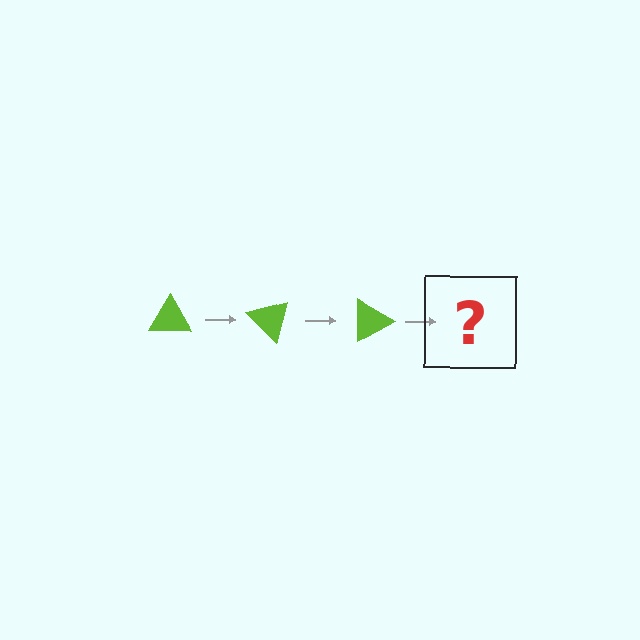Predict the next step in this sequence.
The next step is a lime triangle rotated 135 degrees.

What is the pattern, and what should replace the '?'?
The pattern is that the triangle rotates 45 degrees each step. The '?' should be a lime triangle rotated 135 degrees.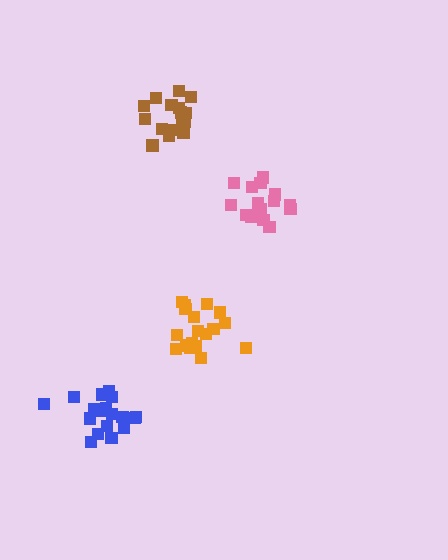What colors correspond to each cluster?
The clusters are colored: brown, pink, orange, blue.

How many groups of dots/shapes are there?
There are 4 groups.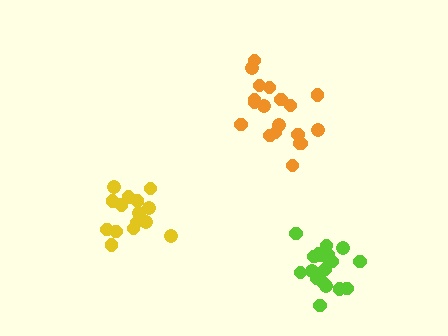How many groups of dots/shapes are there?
There are 3 groups.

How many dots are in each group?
Group 1: 15 dots, Group 2: 19 dots, Group 3: 19 dots (53 total).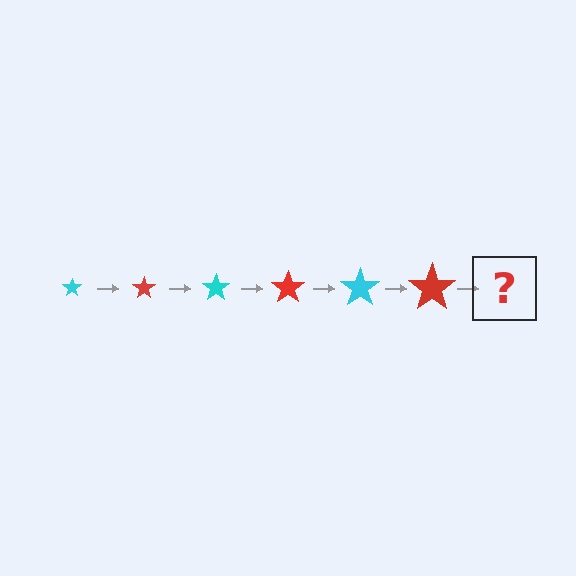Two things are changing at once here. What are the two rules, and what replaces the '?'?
The two rules are that the star grows larger each step and the color cycles through cyan and red. The '?' should be a cyan star, larger than the previous one.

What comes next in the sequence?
The next element should be a cyan star, larger than the previous one.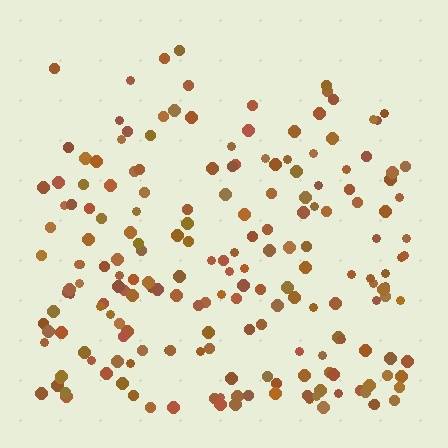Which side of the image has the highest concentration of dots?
The bottom.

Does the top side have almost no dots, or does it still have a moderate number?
Still a moderate number, just noticeably fewer than the bottom.